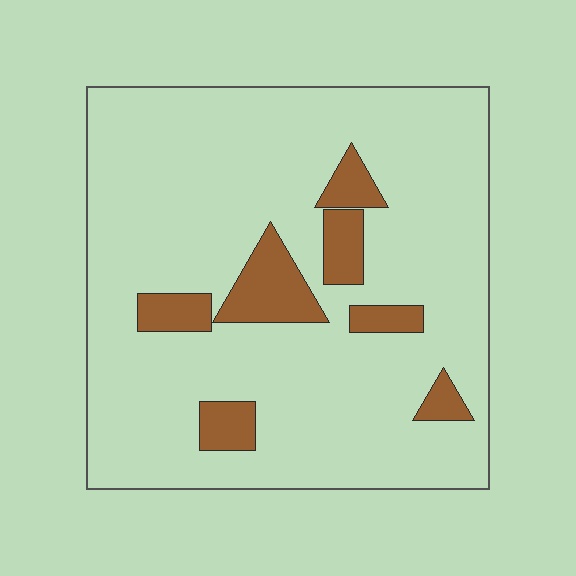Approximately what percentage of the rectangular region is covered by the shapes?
Approximately 15%.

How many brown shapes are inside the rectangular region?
7.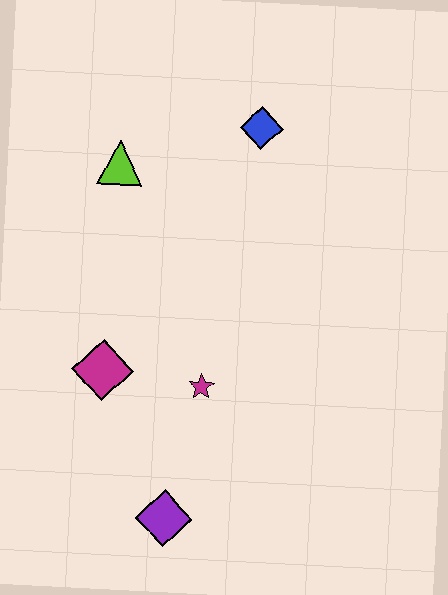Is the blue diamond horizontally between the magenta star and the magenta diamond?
No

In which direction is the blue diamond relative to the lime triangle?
The blue diamond is to the right of the lime triangle.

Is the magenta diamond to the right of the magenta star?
No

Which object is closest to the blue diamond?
The lime triangle is closest to the blue diamond.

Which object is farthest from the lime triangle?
The purple diamond is farthest from the lime triangle.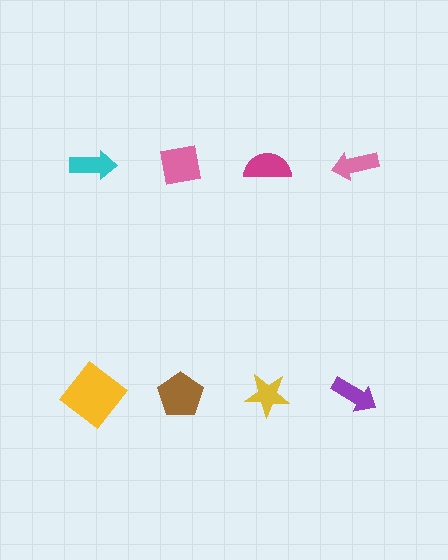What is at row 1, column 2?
A pink square.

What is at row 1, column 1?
A cyan arrow.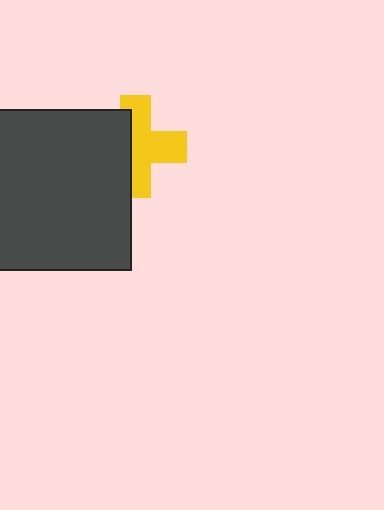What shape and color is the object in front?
The object in front is a dark gray rectangle.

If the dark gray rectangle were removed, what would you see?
You would see the complete yellow cross.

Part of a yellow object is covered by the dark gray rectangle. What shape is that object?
It is a cross.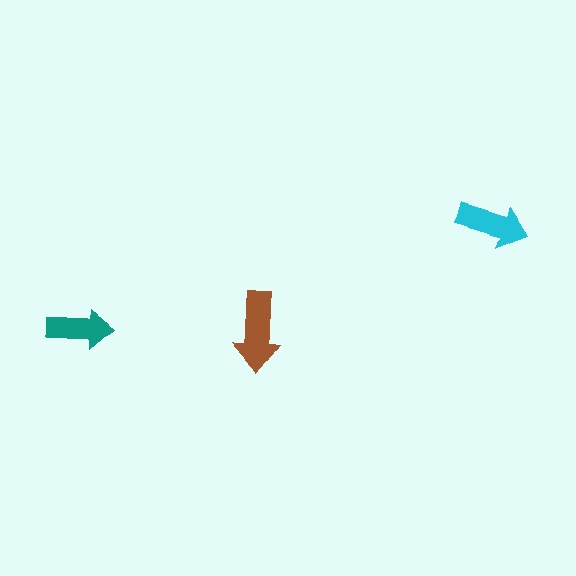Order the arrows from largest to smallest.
the brown one, the cyan one, the teal one.